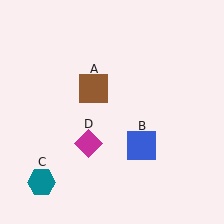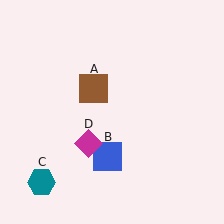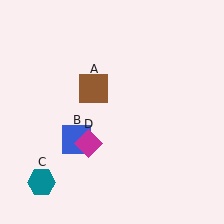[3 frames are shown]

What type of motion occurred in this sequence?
The blue square (object B) rotated clockwise around the center of the scene.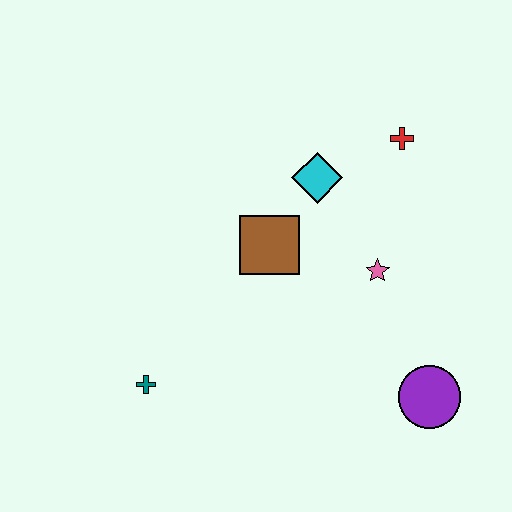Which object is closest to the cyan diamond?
The brown square is closest to the cyan diamond.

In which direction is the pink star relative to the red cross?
The pink star is below the red cross.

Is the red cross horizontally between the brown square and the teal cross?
No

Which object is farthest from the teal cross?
The red cross is farthest from the teal cross.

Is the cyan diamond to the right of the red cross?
No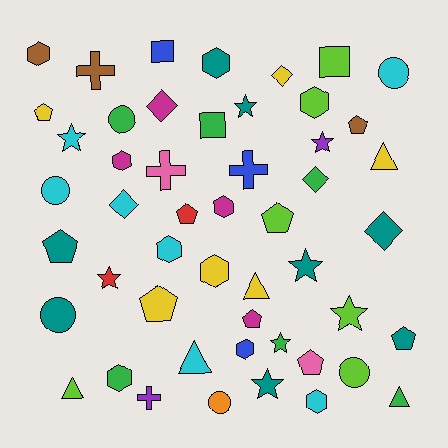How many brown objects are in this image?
There are 3 brown objects.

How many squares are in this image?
There are 3 squares.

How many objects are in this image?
There are 50 objects.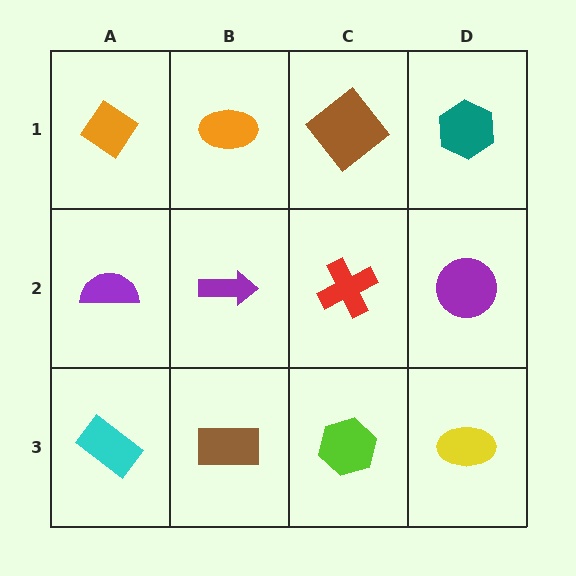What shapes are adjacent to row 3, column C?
A red cross (row 2, column C), a brown rectangle (row 3, column B), a yellow ellipse (row 3, column D).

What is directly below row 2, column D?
A yellow ellipse.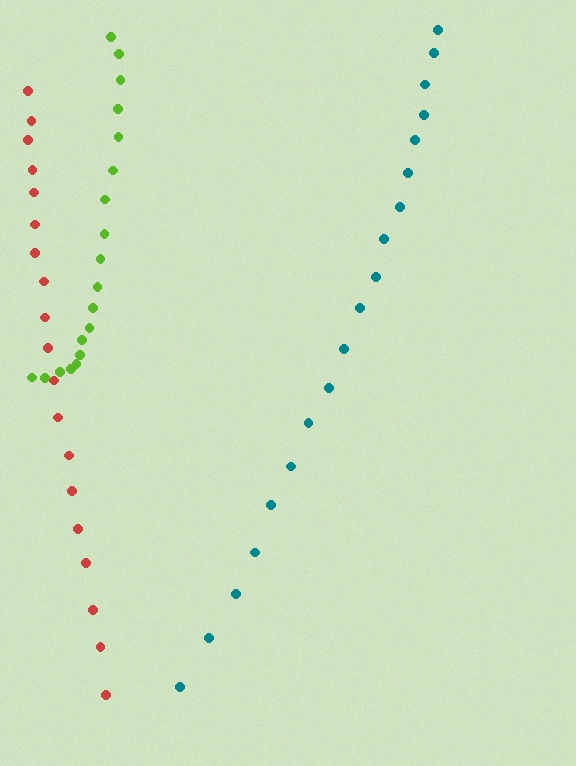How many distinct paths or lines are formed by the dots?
There are 3 distinct paths.